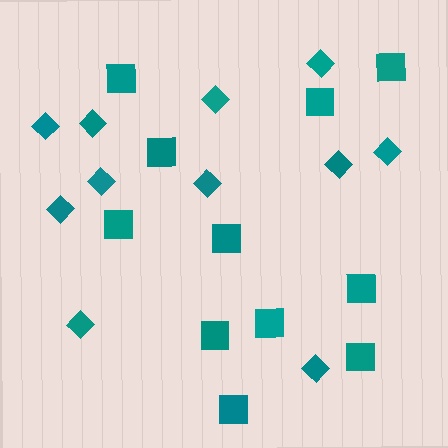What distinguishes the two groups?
There are 2 groups: one group of diamonds (11) and one group of squares (11).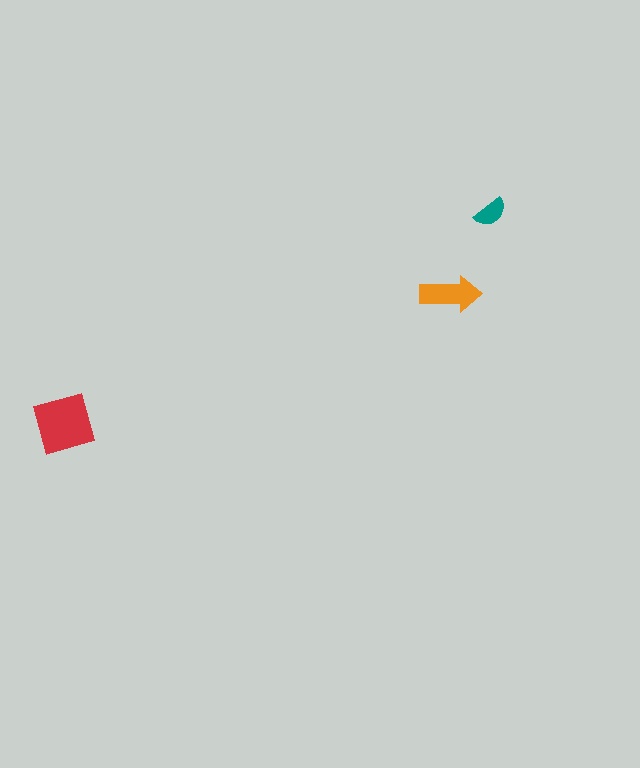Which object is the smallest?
The teal semicircle.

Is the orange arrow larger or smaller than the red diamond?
Smaller.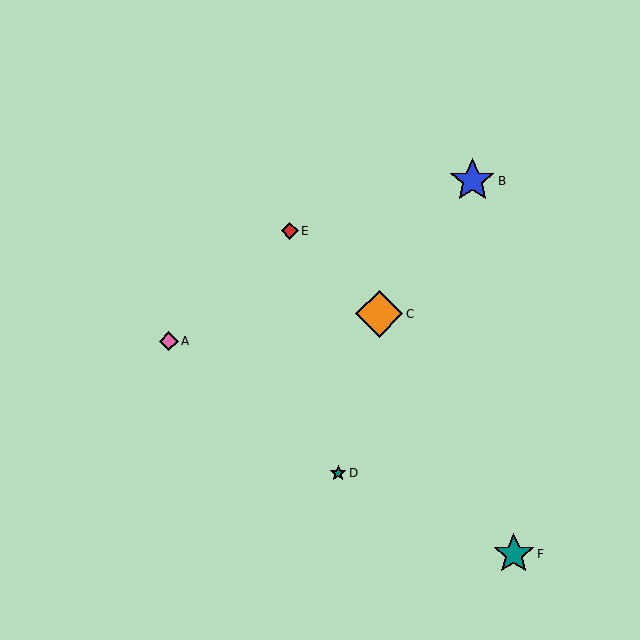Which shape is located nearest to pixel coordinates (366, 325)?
The orange diamond (labeled C) at (379, 314) is nearest to that location.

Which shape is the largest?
The orange diamond (labeled C) is the largest.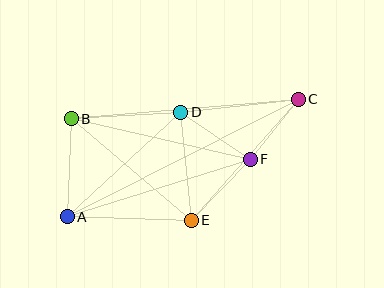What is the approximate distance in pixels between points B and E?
The distance between B and E is approximately 157 pixels.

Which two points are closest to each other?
Points C and F are closest to each other.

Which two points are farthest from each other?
Points A and C are farthest from each other.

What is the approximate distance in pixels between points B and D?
The distance between B and D is approximately 110 pixels.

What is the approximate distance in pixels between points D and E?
The distance between D and E is approximately 109 pixels.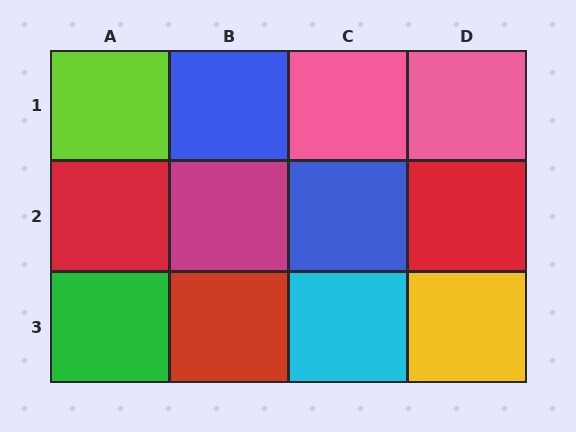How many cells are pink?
2 cells are pink.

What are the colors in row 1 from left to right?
Lime, blue, pink, pink.